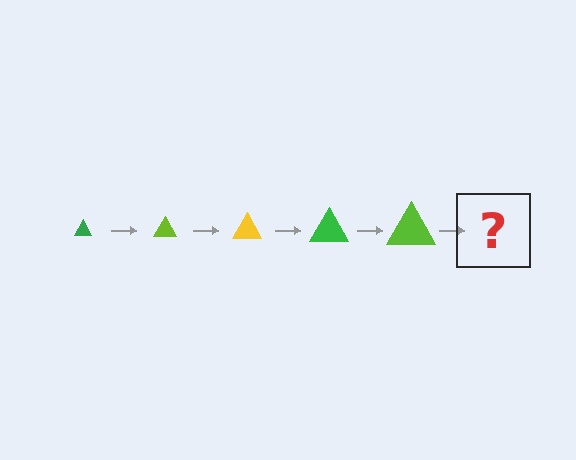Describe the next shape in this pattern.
It should be a yellow triangle, larger than the previous one.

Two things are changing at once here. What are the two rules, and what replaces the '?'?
The two rules are that the triangle grows larger each step and the color cycles through green, lime, and yellow. The '?' should be a yellow triangle, larger than the previous one.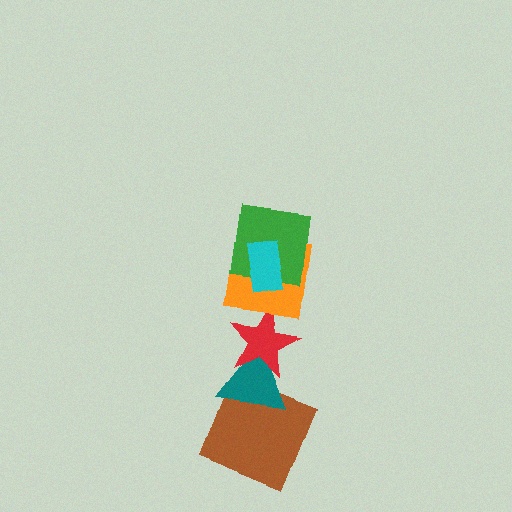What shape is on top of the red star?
The orange square is on top of the red star.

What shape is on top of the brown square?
The teal triangle is on top of the brown square.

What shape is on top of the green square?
The cyan rectangle is on top of the green square.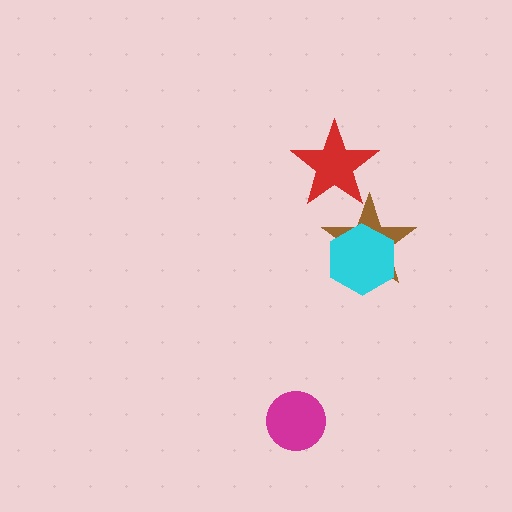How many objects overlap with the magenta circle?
0 objects overlap with the magenta circle.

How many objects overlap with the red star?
1 object overlaps with the red star.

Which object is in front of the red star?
The brown star is in front of the red star.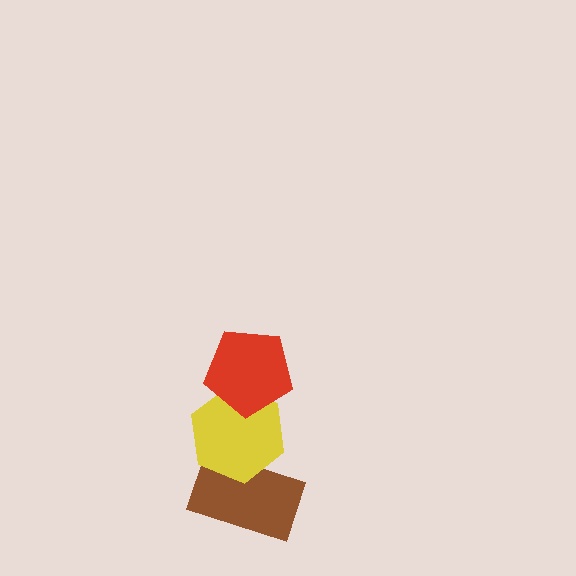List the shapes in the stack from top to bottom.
From top to bottom: the red pentagon, the yellow hexagon, the brown rectangle.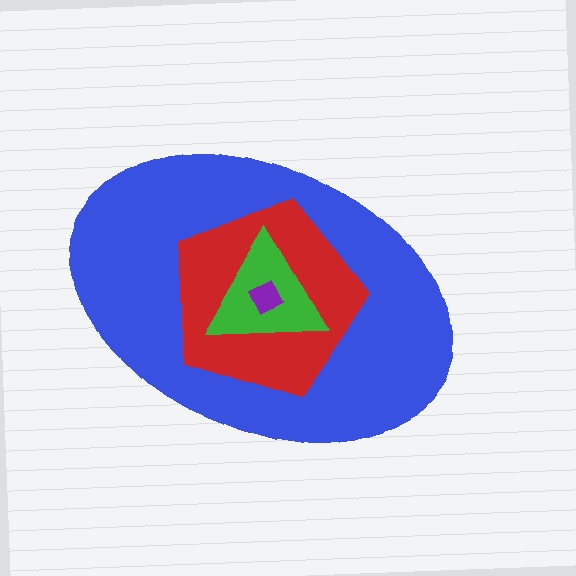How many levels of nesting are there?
4.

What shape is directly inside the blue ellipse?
The red pentagon.